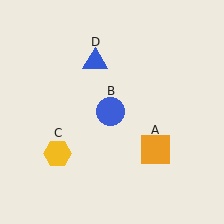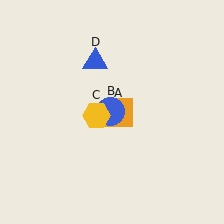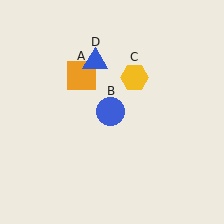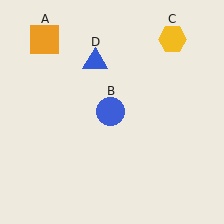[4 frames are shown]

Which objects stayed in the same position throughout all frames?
Blue circle (object B) and blue triangle (object D) remained stationary.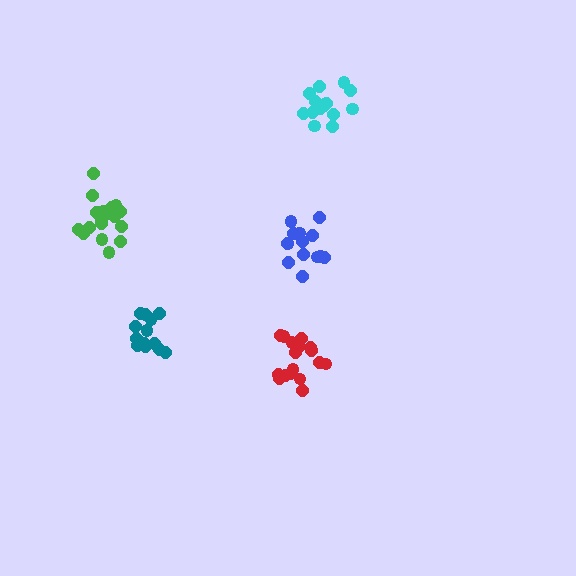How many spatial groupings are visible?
There are 5 spatial groupings.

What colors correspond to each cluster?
The clusters are colored: red, green, blue, cyan, teal.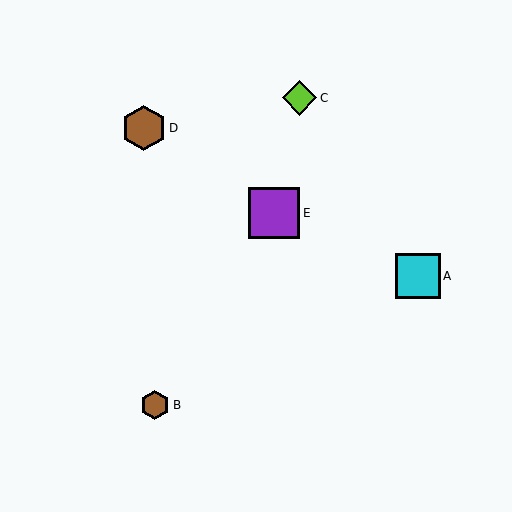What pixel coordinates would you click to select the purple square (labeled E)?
Click at (274, 213) to select the purple square E.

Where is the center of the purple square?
The center of the purple square is at (274, 213).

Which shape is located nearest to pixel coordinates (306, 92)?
The lime diamond (labeled C) at (300, 98) is nearest to that location.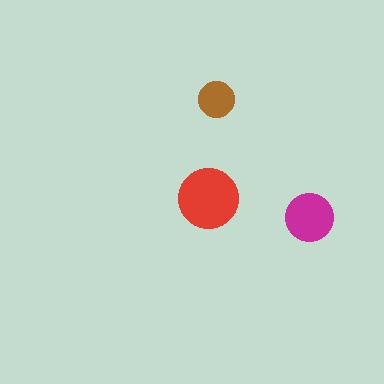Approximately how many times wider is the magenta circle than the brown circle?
About 1.5 times wider.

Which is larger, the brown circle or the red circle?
The red one.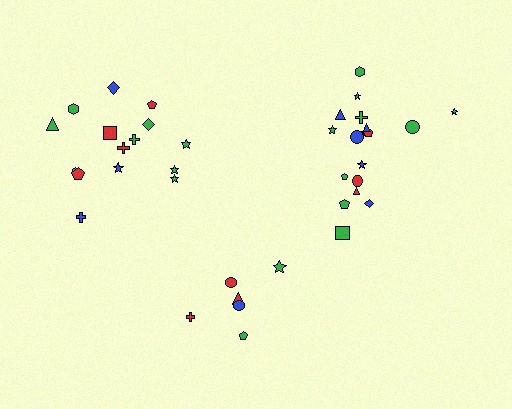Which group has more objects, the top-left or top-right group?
The top-right group.